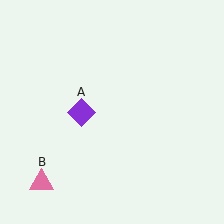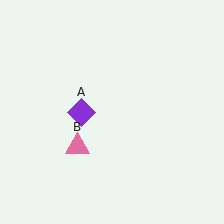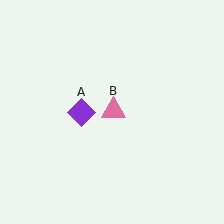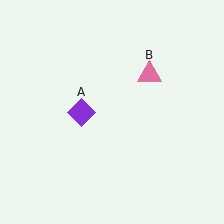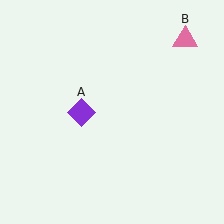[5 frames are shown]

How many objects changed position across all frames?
1 object changed position: pink triangle (object B).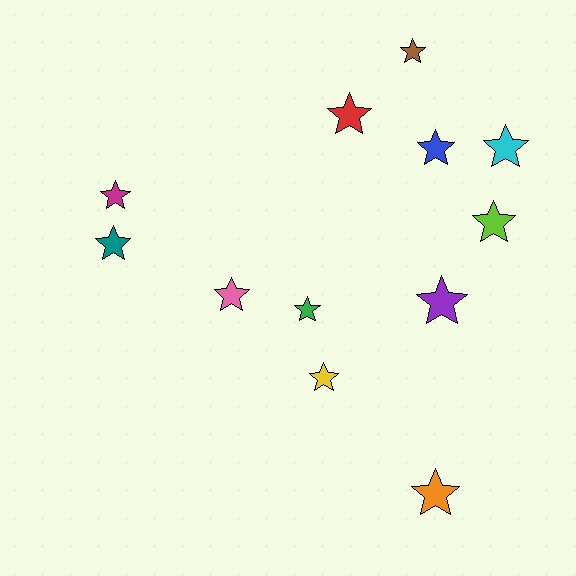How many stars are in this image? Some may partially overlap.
There are 12 stars.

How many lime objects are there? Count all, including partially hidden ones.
There is 1 lime object.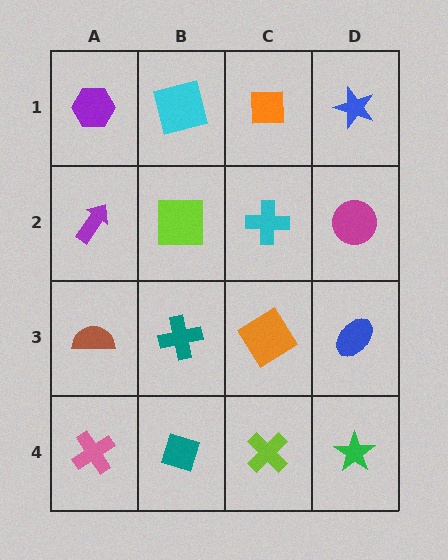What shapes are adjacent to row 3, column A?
A purple arrow (row 2, column A), a pink cross (row 4, column A), a teal cross (row 3, column B).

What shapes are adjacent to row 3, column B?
A lime square (row 2, column B), a teal diamond (row 4, column B), a brown semicircle (row 3, column A), an orange diamond (row 3, column C).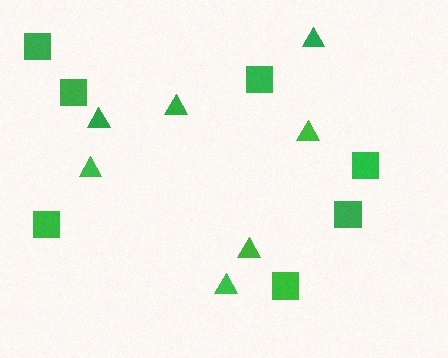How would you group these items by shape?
There are 2 groups: one group of squares (7) and one group of triangles (7).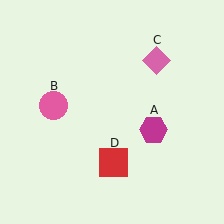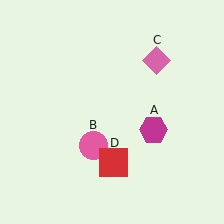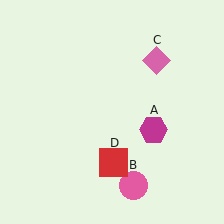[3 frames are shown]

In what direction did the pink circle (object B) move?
The pink circle (object B) moved down and to the right.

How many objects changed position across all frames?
1 object changed position: pink circle (object B).